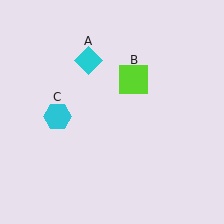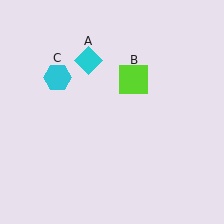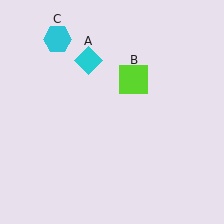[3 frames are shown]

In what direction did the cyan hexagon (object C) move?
The cyan hexagon (object C) moved up.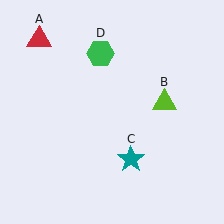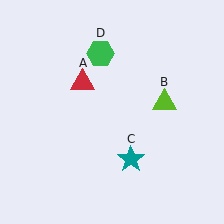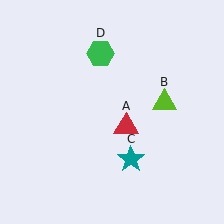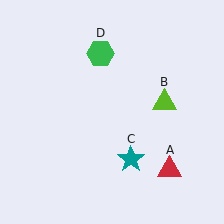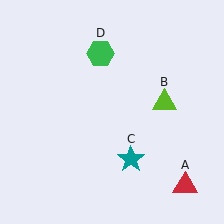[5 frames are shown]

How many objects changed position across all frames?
1 object changed position: red triangle (object A).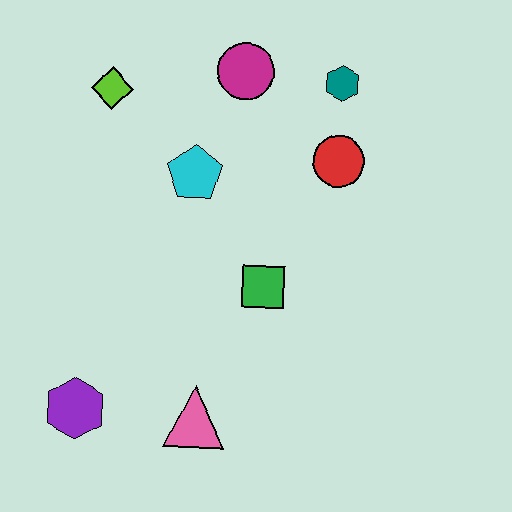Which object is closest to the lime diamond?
The cyan pentagon is closest to the lime diamond.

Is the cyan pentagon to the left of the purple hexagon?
No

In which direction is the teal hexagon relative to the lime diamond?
The teal hexagon is to the right of the lime diamond.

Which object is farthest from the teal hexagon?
The purple hexagon is farthest from the teal hexagon.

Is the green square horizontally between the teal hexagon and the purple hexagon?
Yes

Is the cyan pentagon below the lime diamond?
Yes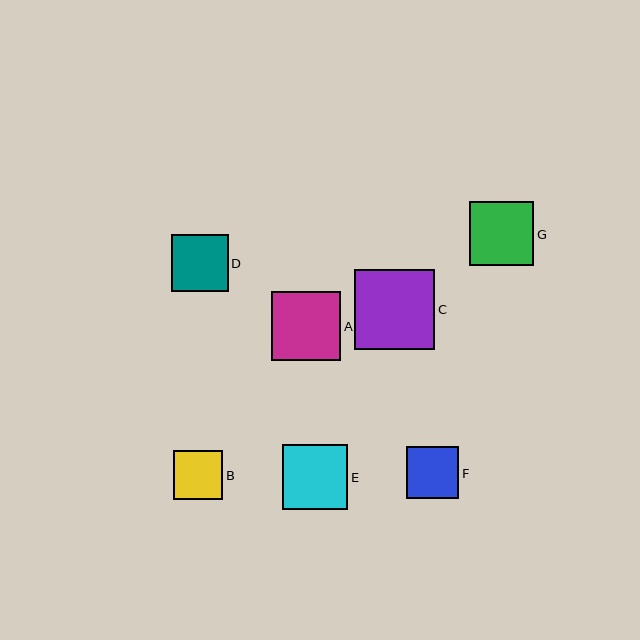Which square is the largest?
Square C is the largest with a size of approximately 80 pixels.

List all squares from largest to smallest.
From largest to smallest: C, A, E, G, D, F, B.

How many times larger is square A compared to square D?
Square A is approximately 1.2 times the size of square D.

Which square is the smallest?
Square B is the smallest with a size of approximately 49 pixels.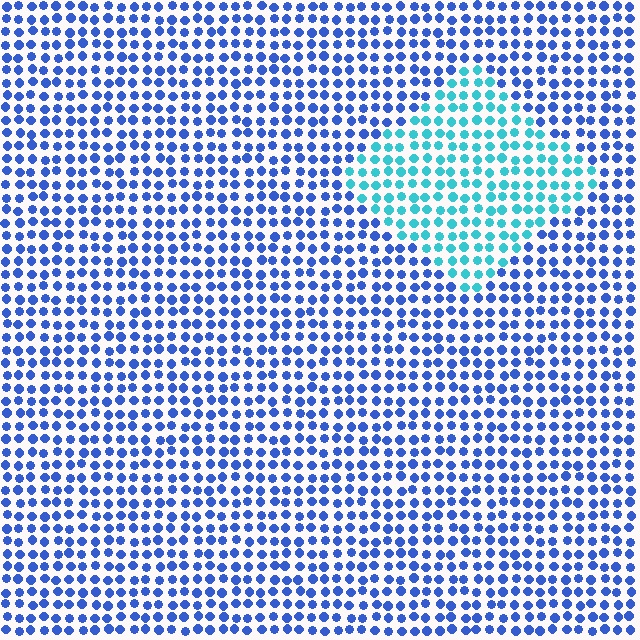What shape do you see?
I see a diamond.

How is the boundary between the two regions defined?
The boundary is defined purely by a slight shift in hue (about 42 degrees). Spacing, size, and orientation are identical on both sides.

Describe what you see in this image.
The image is filled with small blue elements in a uniform arrangement. A diamond-shaped region is visible where the elements are tinted to a slightly different hue, forming a subtle color boundary.